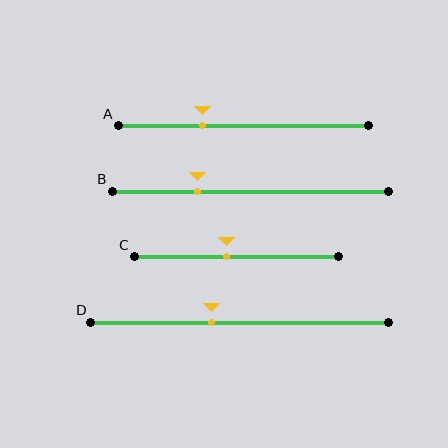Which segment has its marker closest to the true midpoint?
Segment C has its marker closest to the true midpoint.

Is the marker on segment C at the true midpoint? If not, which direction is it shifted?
No, the marker on segment C is shifted to the left by about 5% of the segment length.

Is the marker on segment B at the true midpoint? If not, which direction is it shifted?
No, the marker on segment B is shifted to the left by about 19% of the segment length.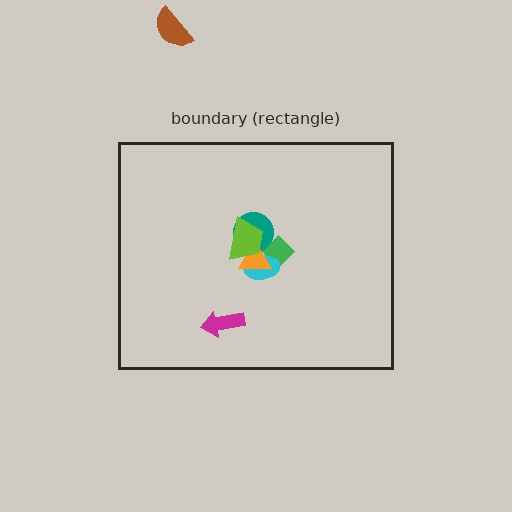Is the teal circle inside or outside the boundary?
Inside.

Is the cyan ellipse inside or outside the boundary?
Inside.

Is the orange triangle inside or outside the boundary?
Inside.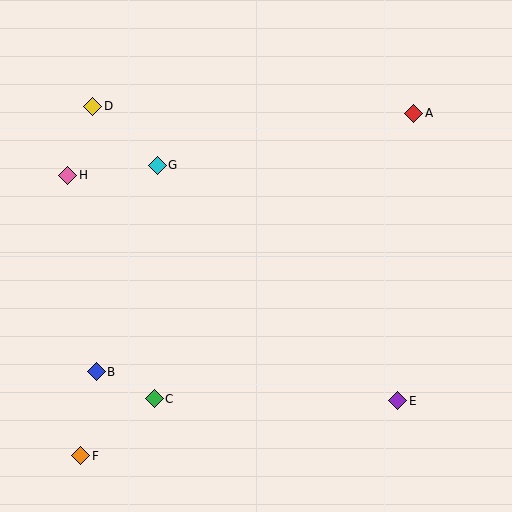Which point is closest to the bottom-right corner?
Point E is closest to the bottom-right corner.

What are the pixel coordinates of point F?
Point F is at (81, 456).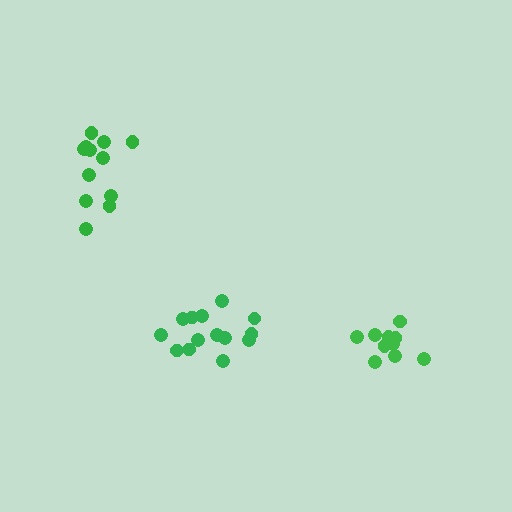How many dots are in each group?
Group 1: 10 dots, Group 2: 12 dots, Group 3: 14 dots (36 total).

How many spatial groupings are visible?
There are 3 spatial groupings.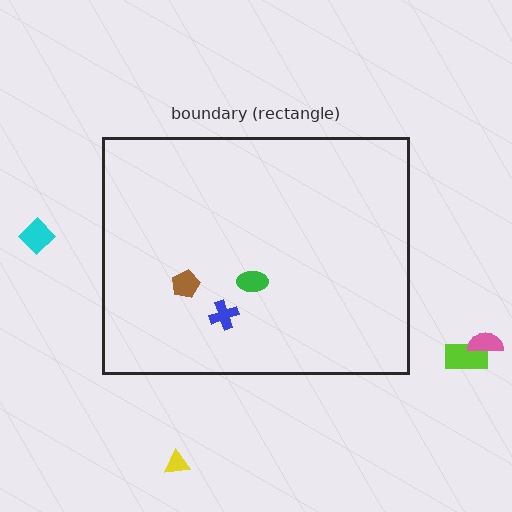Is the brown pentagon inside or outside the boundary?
Inside.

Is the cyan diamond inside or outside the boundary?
Outside.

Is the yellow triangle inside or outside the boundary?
Outside.